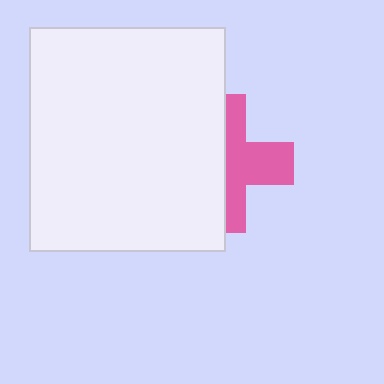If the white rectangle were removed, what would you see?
You would see the complete pink cross.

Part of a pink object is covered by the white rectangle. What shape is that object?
It is a cross.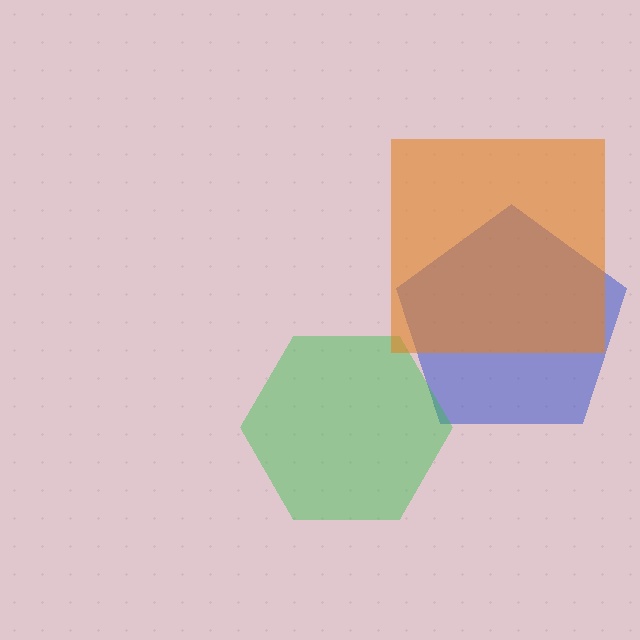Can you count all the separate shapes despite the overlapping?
Yes, there are 3 separate shapes.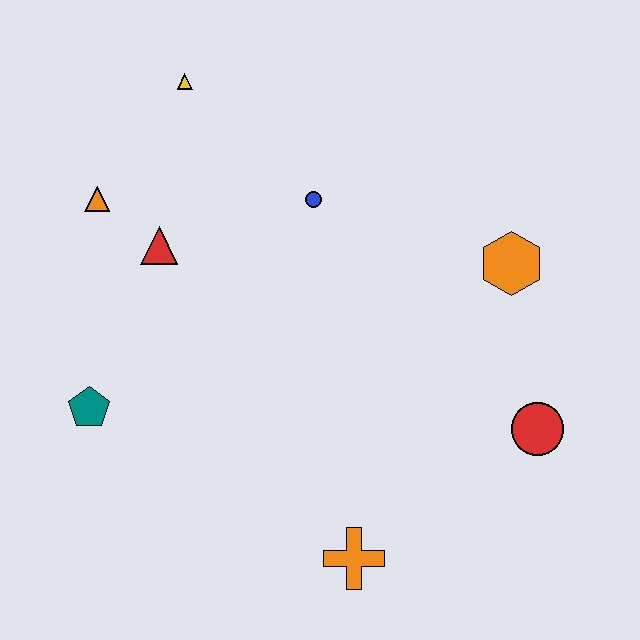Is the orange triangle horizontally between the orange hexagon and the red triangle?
No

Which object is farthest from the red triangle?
The red circle is farthest from the red triangle.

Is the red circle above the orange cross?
Yes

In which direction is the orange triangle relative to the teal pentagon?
The orange triangle is above the teal pentagon.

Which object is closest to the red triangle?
The orange triangle is closest to the red triangle.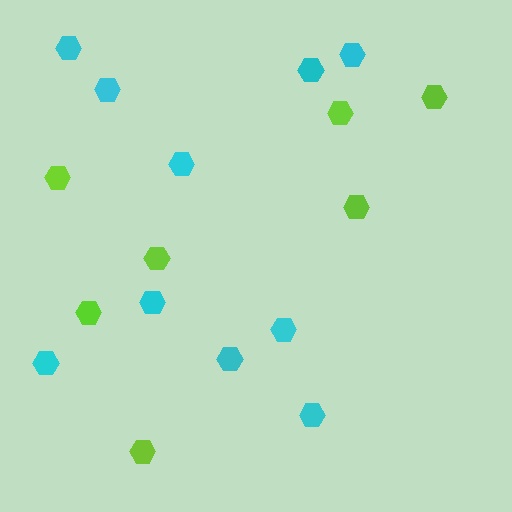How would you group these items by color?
There are 2 groups: one group of cyan hexagons (10) and one group of lime hexagons (7).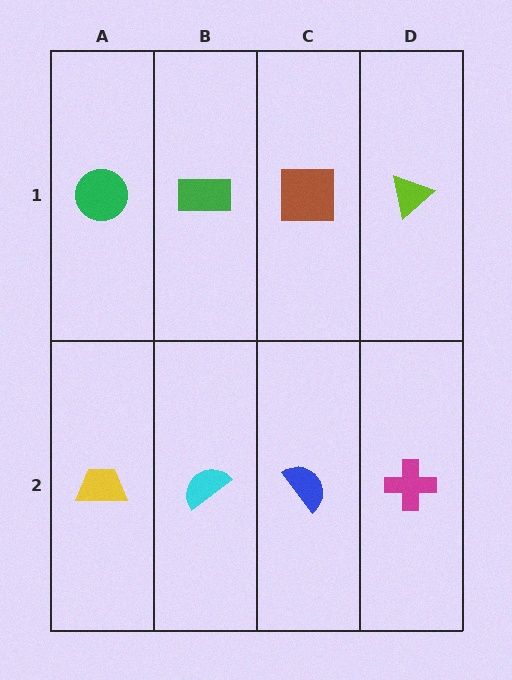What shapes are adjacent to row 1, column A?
A yellow trapezoid (row 2, column A), a green rectangle (row 1, column B).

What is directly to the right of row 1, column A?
A green rectangle.